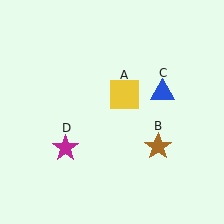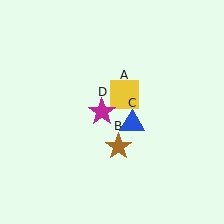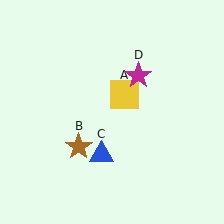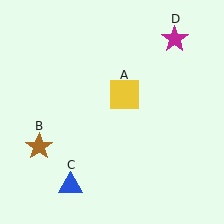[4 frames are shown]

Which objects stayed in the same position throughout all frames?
Yellow square (object A) remained stationary.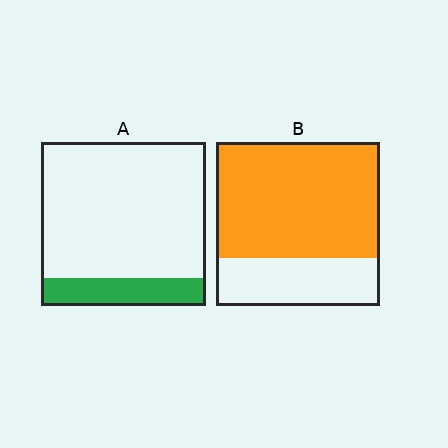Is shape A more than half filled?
No.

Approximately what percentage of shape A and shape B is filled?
A is approximately 15% and B is approximately 70%.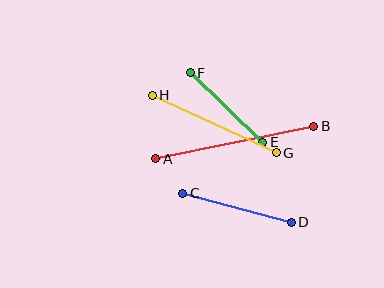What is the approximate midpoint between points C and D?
The midpoint is at approximately (237, 208) pixels.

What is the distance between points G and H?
The distance is approximately 137 pixels.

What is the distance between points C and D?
The distance is approximately 112 pixels.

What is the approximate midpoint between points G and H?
The midpoint is at approximately (214, 124) pixels.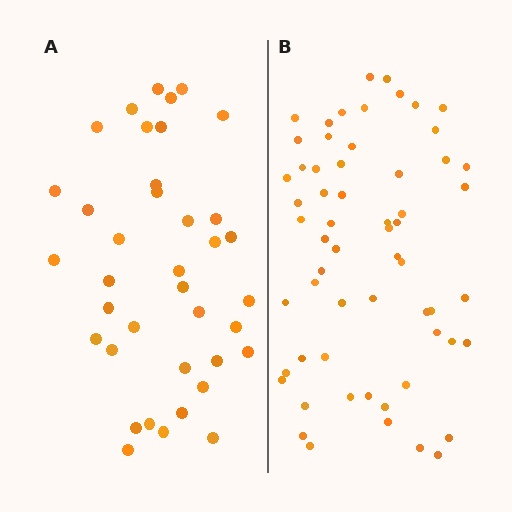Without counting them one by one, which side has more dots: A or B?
Region B (the right region) has more dots.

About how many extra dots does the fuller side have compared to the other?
Region B has approximately 20 more dots than region A.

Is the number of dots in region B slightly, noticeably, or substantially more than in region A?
Region B has substantially more. The ratio is roughly 1.6 to 1.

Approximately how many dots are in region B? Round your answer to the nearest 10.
About 60 dots.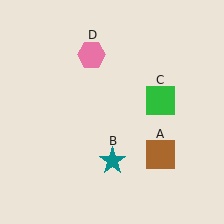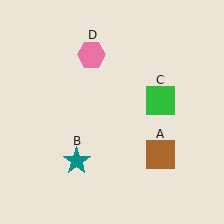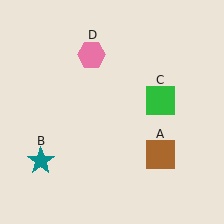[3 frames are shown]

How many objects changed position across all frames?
1 object changed position: teal star (object B).